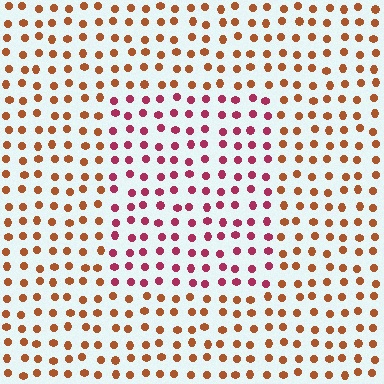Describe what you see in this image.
The image is filled with small brown elements in a uniform arrangement. A rectangle-shaped region is visible where the elements are tinted to a slightly different hue, forming a subtle color boundary.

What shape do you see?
I see a rectangle.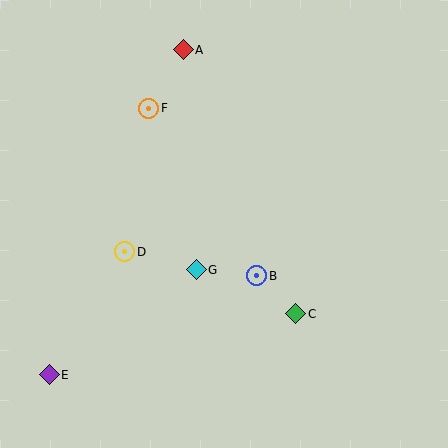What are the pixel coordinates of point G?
Point G is at (196, 270).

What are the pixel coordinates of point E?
Point E is at (49, 375).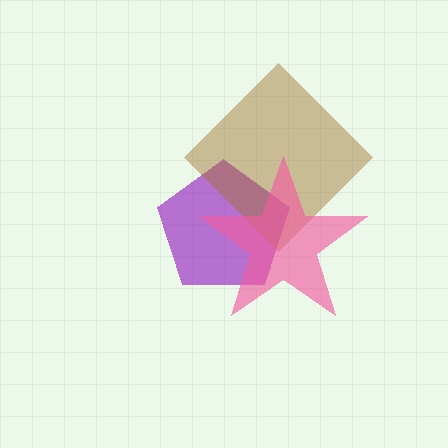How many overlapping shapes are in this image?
There are 3 overlapping shapes in the image.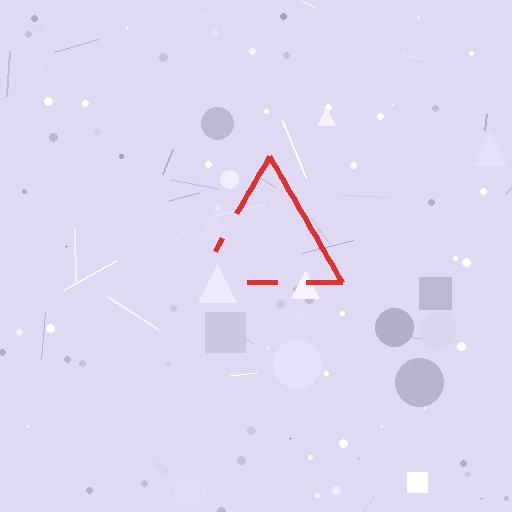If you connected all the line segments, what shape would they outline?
They would outline a triangle.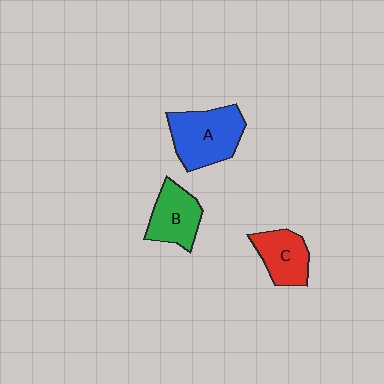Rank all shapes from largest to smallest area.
From largest to smallest: A (blue), B (green), C (red).